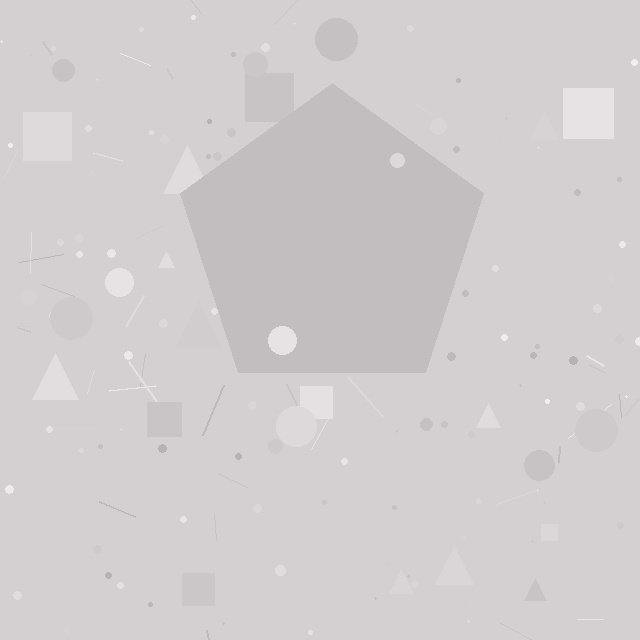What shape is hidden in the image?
A pentagon is hidden in the image.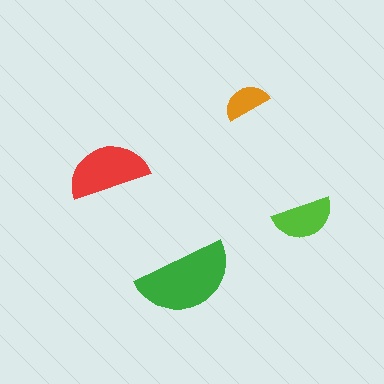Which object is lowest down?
The green semicircle is bottommost.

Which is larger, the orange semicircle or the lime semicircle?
The lime one.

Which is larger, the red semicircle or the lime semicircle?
The red one.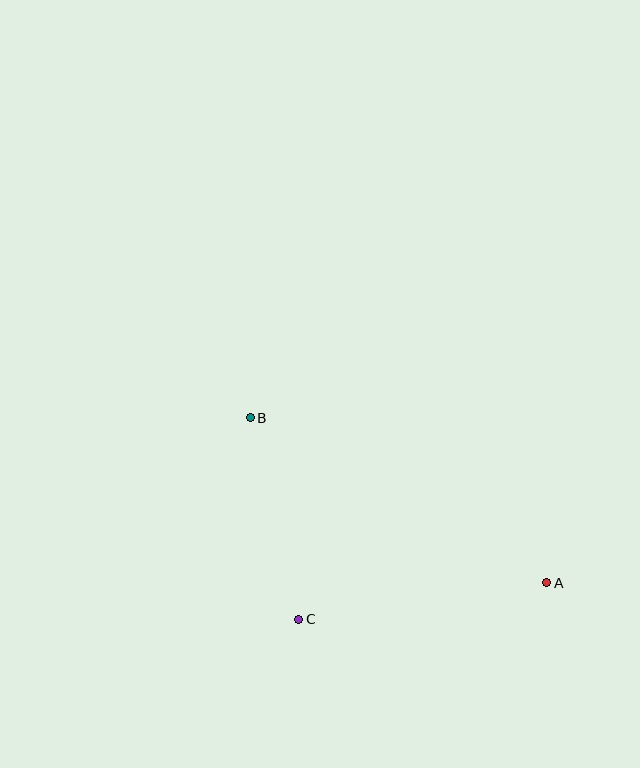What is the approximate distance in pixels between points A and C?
The distance between A and C is approximately 251 pixels.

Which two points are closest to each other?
Points B and C are closest to each other.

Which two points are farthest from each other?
Points A and B are farthest from each other.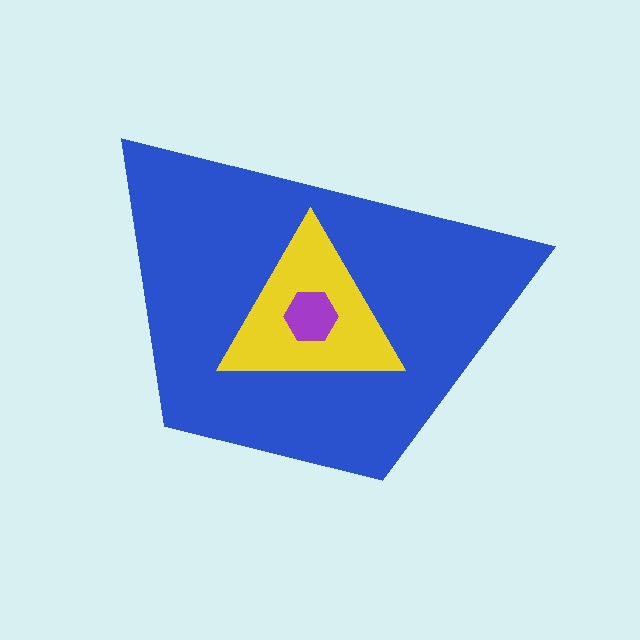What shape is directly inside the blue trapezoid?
The yellow triangle.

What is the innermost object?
The purple hexagon.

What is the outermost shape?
The blue trapezoid.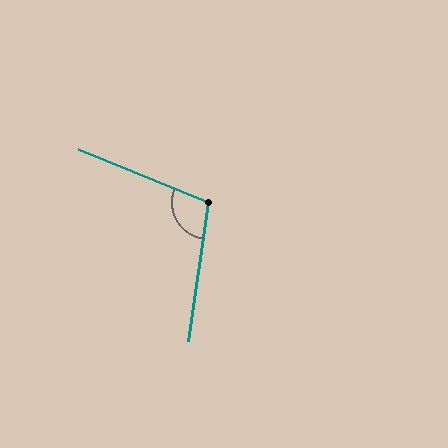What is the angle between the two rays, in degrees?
Approximately 104 degrees.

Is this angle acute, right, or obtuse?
It is obtuse.